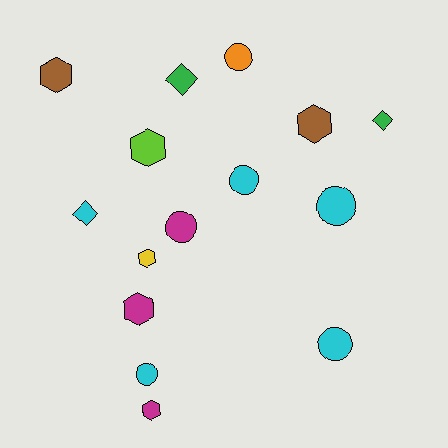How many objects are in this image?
There are 15 objects.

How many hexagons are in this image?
There are 6 hexagons.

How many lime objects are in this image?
There is 1 lime object.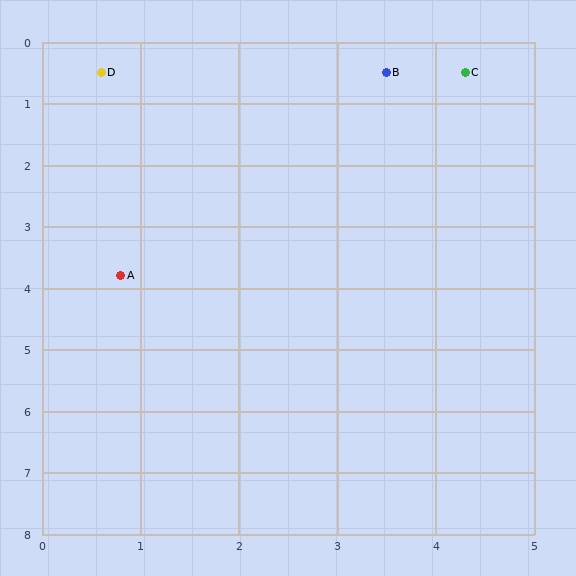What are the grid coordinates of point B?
Point B is at approximately (3.5, 0.5).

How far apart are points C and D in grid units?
Points C and D are about 3.7 grid units apart.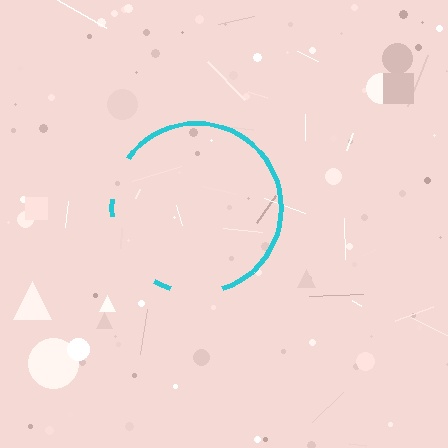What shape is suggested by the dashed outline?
The dashed outline suggests a circle.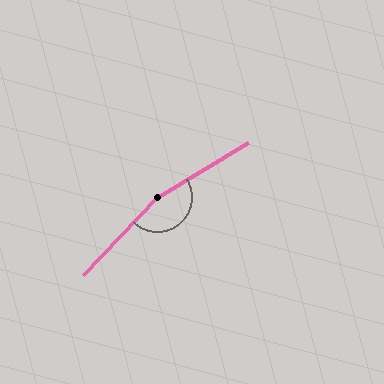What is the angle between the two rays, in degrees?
Approximately 165 degrees.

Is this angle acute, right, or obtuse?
It is obtuse.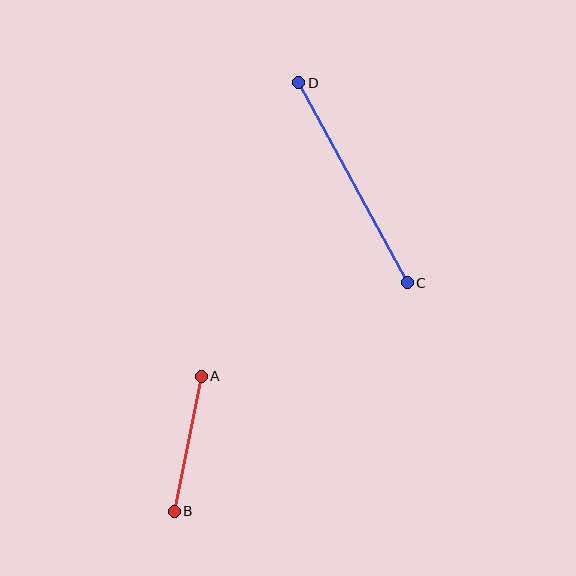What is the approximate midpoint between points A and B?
The midpoint is at approximately (188, 444) pixels.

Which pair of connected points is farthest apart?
Points C and D are farthest apart.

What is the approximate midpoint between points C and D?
The midpoint is at approximately (353, 183) pixels.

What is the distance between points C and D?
The distance is approximately 227 pixels.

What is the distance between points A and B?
The distance is approximately 138 pixels.